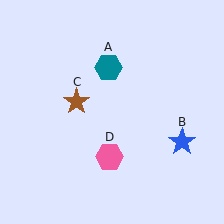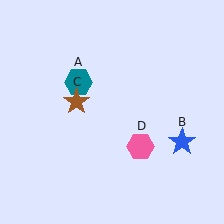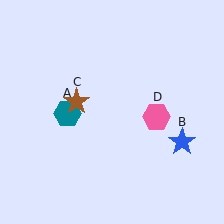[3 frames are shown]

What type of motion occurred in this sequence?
The teal hexagon (object A), pink hexagon (object D) rotated counterclockwise around the center of the scene.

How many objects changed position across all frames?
2 objects changed position: teal hexagon (object A), pink hexagon (object D).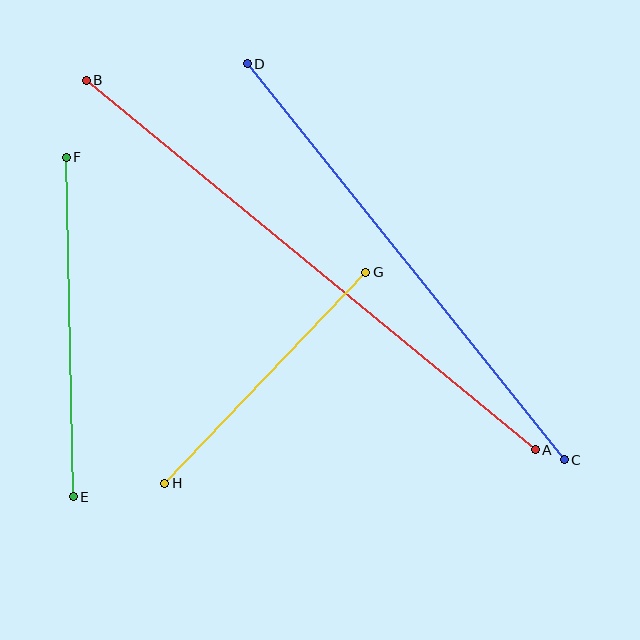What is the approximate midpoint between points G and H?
The midpoint is at approximately (265, 378) pixels.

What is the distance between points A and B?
The distance is approximately 581 pixels.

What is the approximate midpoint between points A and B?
The midpoint is at approximately (311, 265) pixels.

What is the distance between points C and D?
The distance is approximately 507 pixels.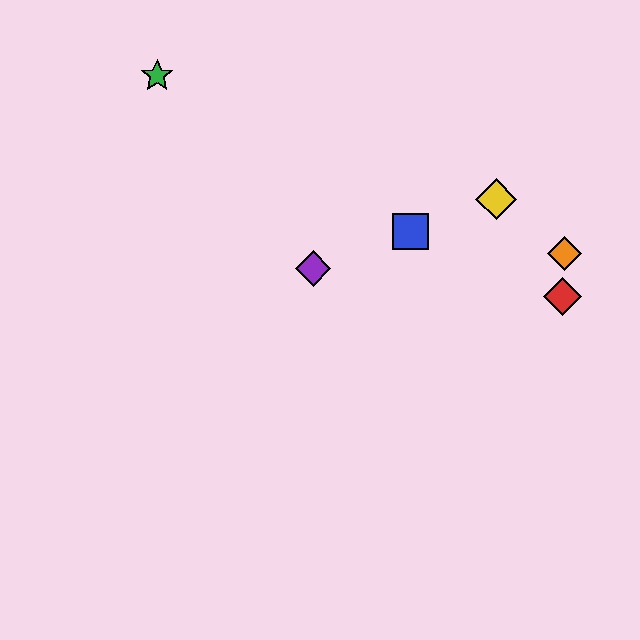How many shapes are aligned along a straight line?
3 shapes (the blue square, the yellow diamond, the purple diamond) are aligned along a straight line.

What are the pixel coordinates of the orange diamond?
The orange diamond is at (564, 254).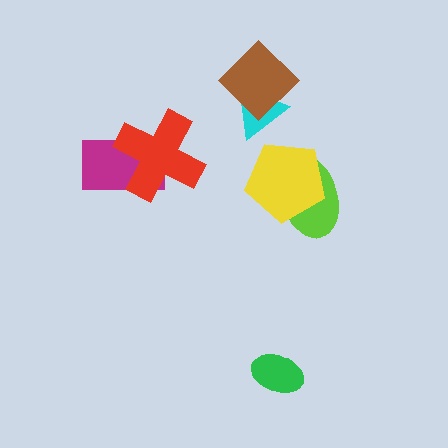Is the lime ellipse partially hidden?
Yes, it is partially covered by another shape.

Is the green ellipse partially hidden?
No, no other shape covers it.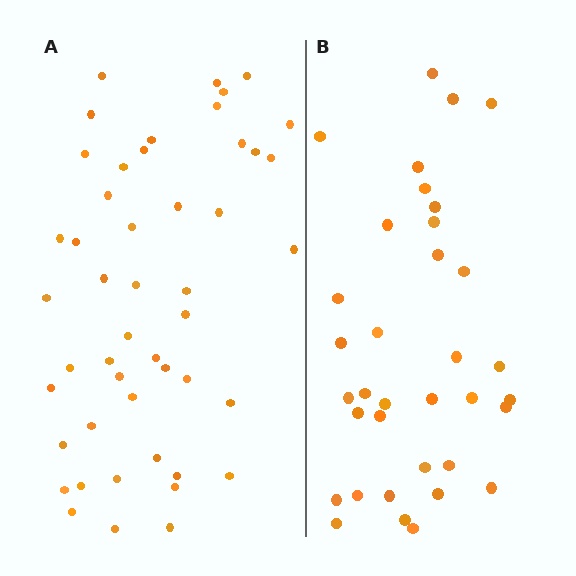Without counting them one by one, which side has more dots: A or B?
Region A (the left region) has more dots.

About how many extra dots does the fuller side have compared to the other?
Region A has approximately 15 more dots than region B.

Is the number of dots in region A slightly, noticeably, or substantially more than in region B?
Region A has noticeably more, but not dramatically so. The ratio is roughly 1.4 to 1.